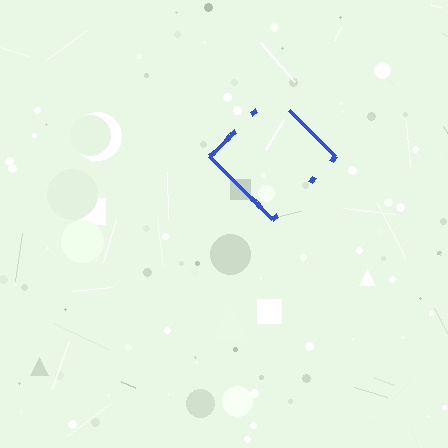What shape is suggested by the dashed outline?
The dashed outline suggests a diamond.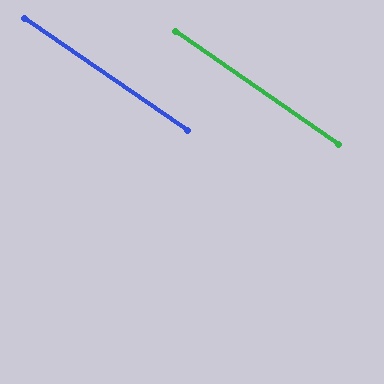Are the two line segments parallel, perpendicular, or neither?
Parallel — their directions differ by only 0.1°.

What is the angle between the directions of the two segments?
Approximately 0 degrees.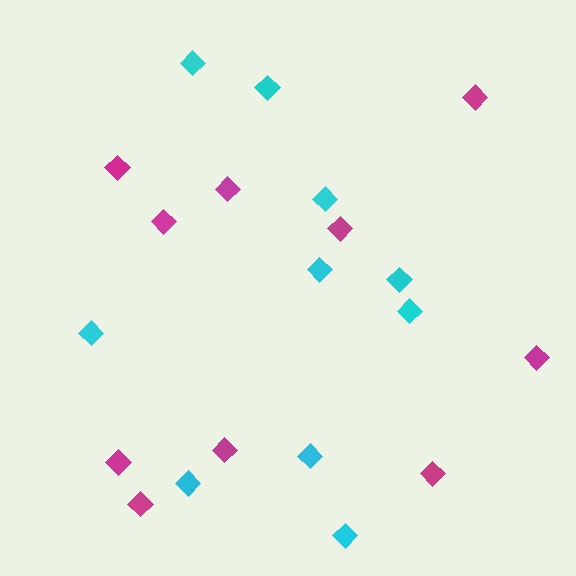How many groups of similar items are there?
There are 2 groups: one group of cyan diamonds (10) and one group of magenta diamonds (10).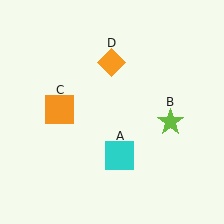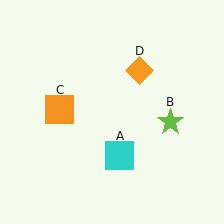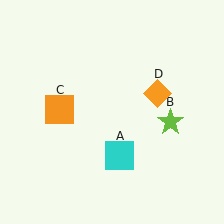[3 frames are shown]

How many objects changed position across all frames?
1 object changed position: orange diamond (object D).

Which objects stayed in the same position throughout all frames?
Cyan square (object A) and lime star (object B) and orange square (object C) remained stationary.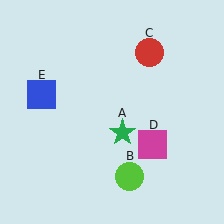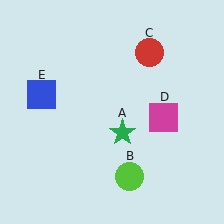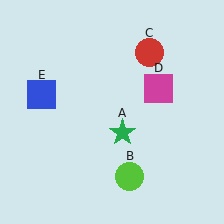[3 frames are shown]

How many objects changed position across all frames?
1 object changed position: magenta square (object D).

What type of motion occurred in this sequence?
The magenta square (object D) rotated counterclockwise around the center of the scene.